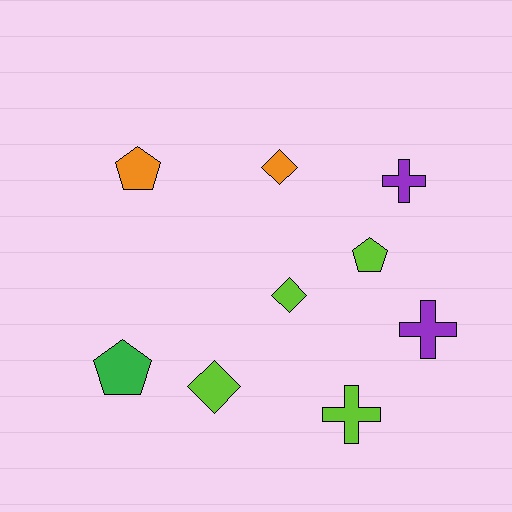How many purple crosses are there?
There are 2 purple crosses.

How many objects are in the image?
There are 9 objects.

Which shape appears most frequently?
Diamond, with 3 objects.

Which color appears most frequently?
Lime, with 4 objects.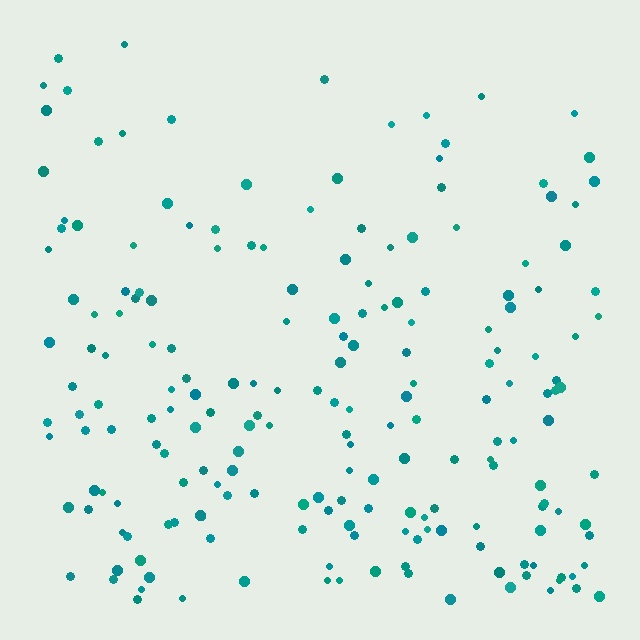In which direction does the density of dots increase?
From top to bottom, with the bottom side densest.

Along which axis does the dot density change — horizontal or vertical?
Vertical.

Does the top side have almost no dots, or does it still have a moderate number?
Still a moderate number, just noticeably fewer than the bottom.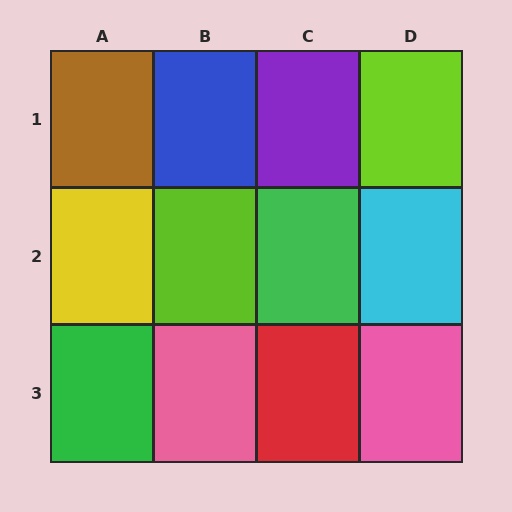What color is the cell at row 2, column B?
Lime.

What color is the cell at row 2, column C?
Green.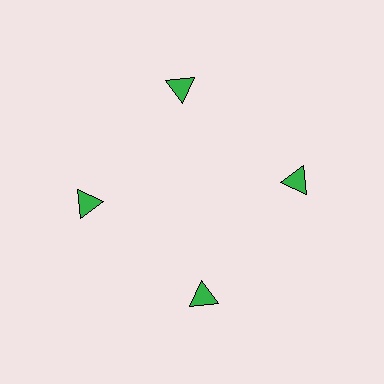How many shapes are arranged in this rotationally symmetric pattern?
There are 4 shapes, arranged in 4 groups of 1.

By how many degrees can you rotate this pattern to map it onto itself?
The pattern maps onto itself every 90 degrees of rotation.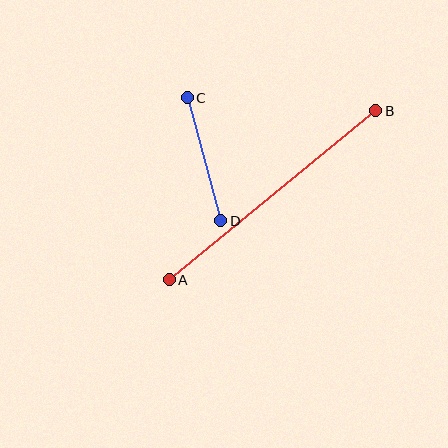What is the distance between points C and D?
The distance is approximately 128 pixels.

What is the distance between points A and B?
The distance is approximately 267 pixels.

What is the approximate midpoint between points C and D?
The midpoint is at approximately (204, 159) pixels.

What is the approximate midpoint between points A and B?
The midpoint is at approximately (273, 195) pixels.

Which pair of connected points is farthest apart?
Points A and B are farthest apart.